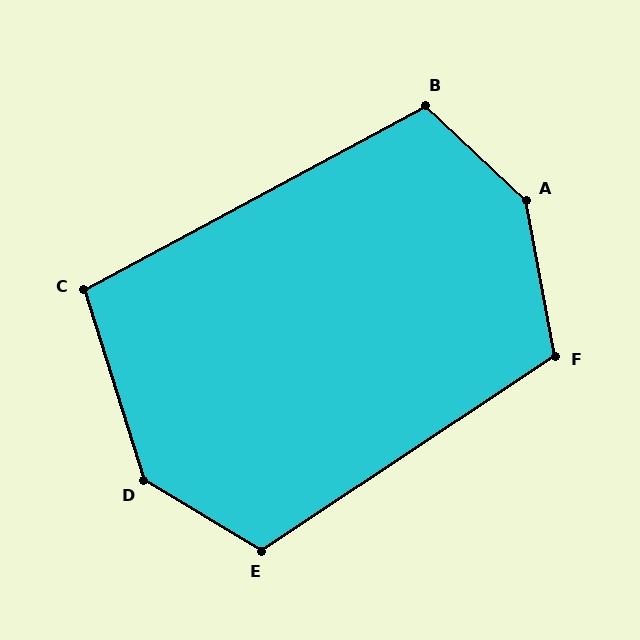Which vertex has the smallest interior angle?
C, at approximately 101 degrees.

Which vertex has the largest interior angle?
A, at approximately 144 degrees.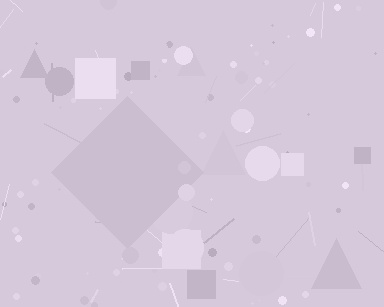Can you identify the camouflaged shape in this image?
The camouflaged shape is a diamond.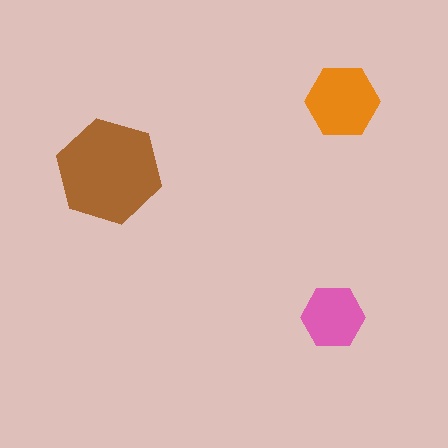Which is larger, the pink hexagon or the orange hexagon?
The orange one.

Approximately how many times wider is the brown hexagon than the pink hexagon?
About 1.5 times wider.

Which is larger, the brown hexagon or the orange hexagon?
The brown one.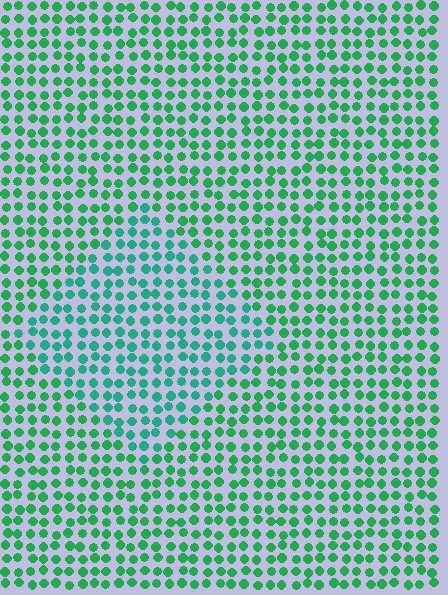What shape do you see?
I see a diamond.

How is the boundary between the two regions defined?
The boundary is defined purely by a slight shift in hue (about 24 degrees). Spacing, size, and orientation are identical on both sides.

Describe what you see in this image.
The image is filled with small green elements in a uniform arrangement. A diamond-shaped region is visible where the elements are tinted to a slightly different hue, forming a subtle color boundary.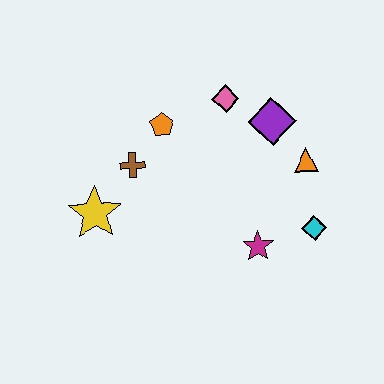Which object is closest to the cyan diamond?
The magenta star is closest to the cyan diamond.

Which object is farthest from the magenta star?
The yellow star is farthest from the magenta star.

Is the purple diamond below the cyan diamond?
No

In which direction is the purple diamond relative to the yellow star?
The purple diamond is to the right of the yellow star.